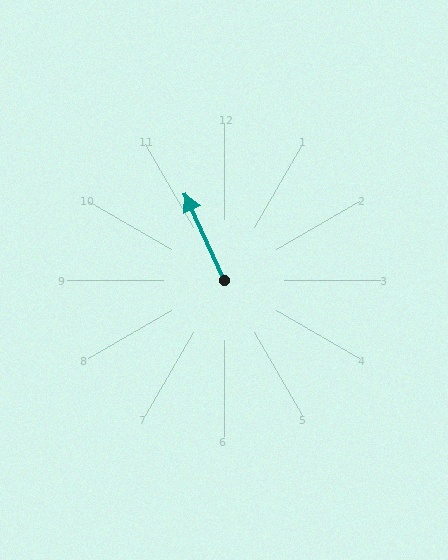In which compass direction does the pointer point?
Northwest.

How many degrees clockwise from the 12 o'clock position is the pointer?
Approximately 336 degrees.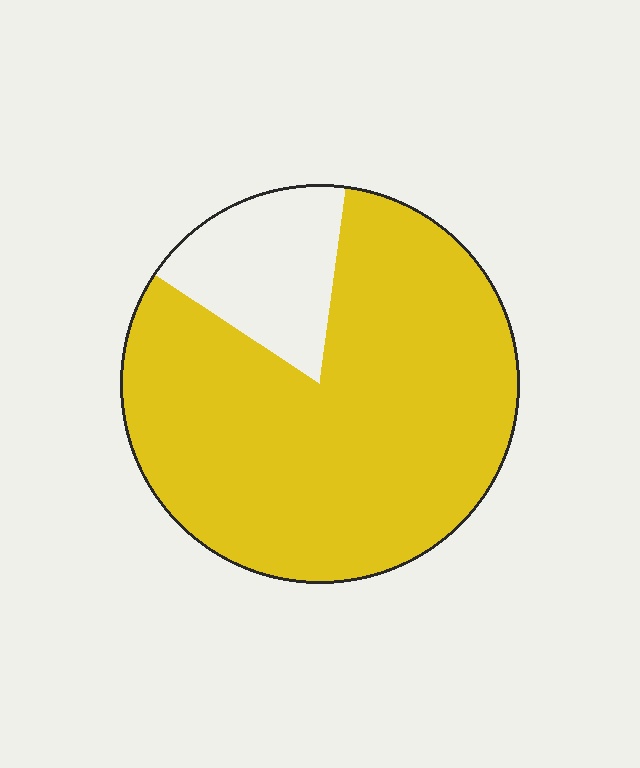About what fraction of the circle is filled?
About five sixths (5/6).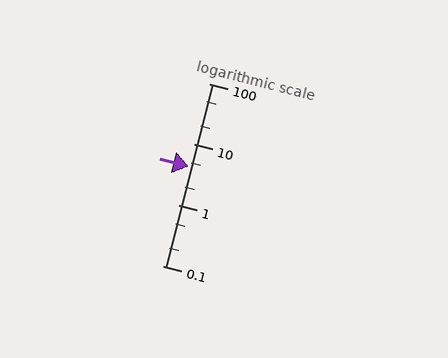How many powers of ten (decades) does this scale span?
The scale spans 3 decades, from 0.1 to 100.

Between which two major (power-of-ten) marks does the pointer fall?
The pointer is between 1 and 10.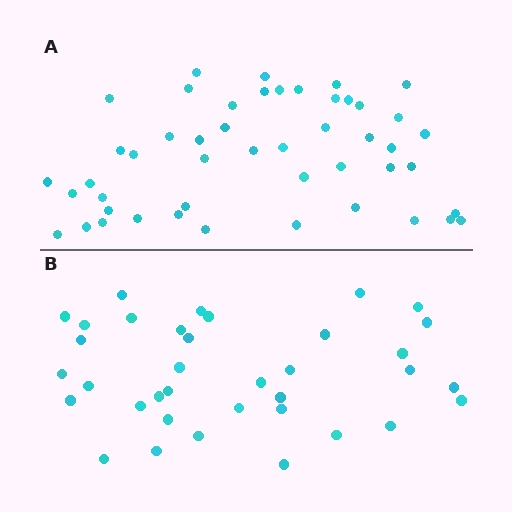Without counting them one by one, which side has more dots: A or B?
Region A (the top region) has more dots.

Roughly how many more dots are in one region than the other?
Region A has roughly 12 or so more dots than region B.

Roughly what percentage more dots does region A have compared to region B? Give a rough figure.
About 35% more.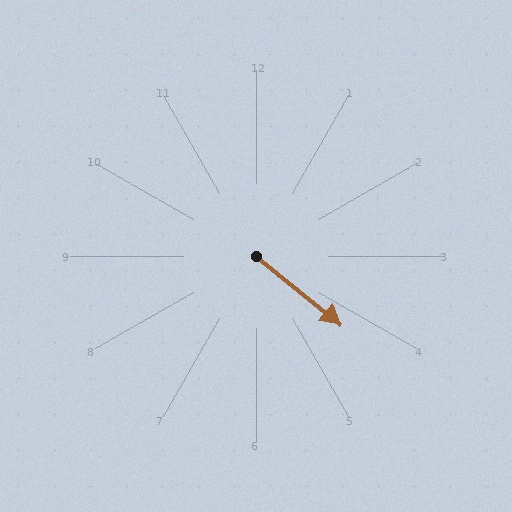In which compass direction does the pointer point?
Southeast.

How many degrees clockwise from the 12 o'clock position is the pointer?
Approximately 129 degrees.